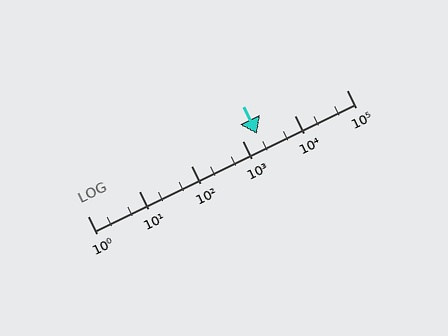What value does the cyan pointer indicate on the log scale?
The pointer indicates approximately 1900.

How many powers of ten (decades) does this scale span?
The scale spans 5 decades, from 1 to 100000.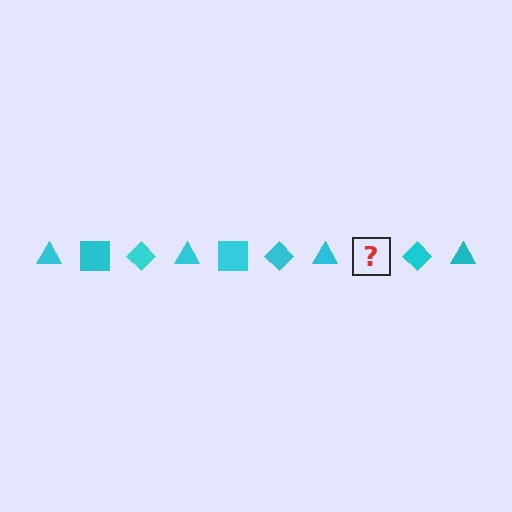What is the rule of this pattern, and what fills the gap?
The rule is that the pattern cycles through triangle, square, diamond shapes in cyan. The gap should be filled with a cyan square.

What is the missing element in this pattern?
The missing element is a cyan square.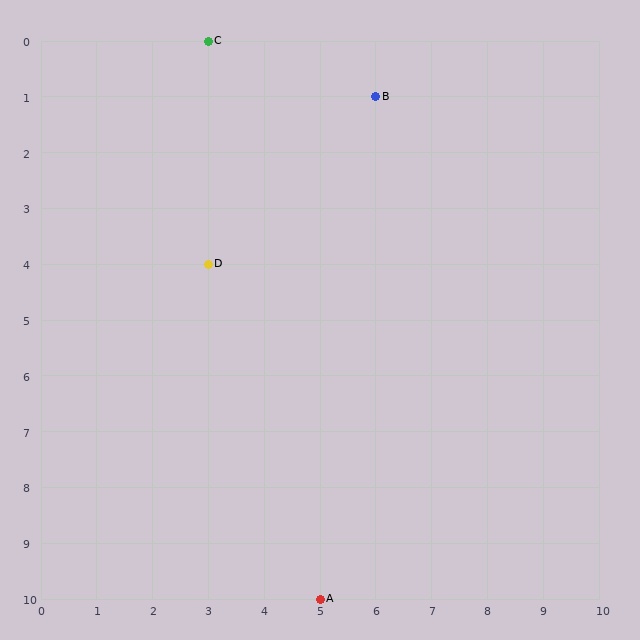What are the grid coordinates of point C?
Point C is at grid coordinates (3, 0).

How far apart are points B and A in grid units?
Points B and A are 1 column and 9 rows apart (about 9.1 grid units diagonally).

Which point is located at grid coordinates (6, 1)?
Point B is at (6, 1).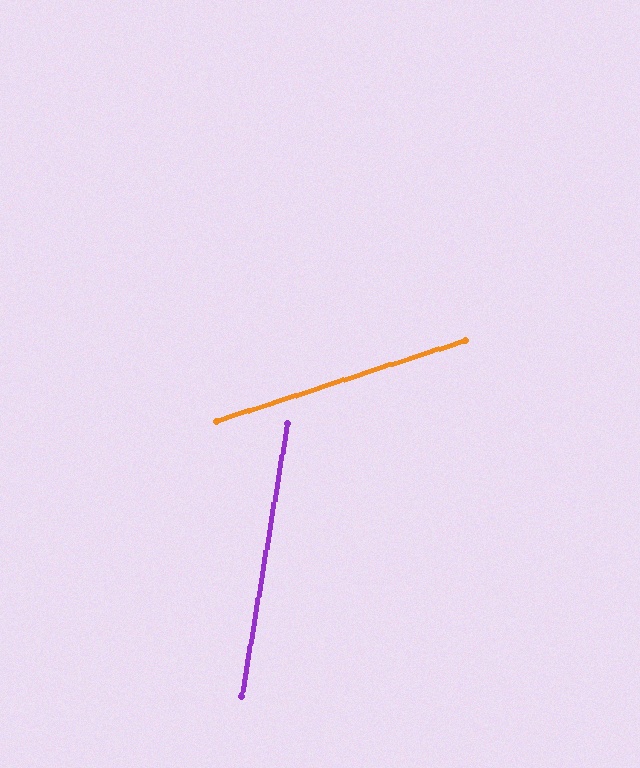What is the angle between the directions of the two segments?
Approximately 63 degrees.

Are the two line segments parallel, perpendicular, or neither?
Neither parallel nor perpendicular — they differ by about 63°.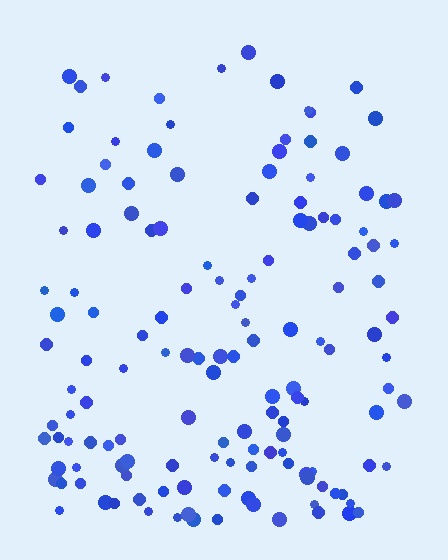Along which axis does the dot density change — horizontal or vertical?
Vertical.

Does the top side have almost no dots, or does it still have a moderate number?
Still a moderate number, just noticeably fewer than the bottom.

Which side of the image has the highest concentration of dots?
The bottom.